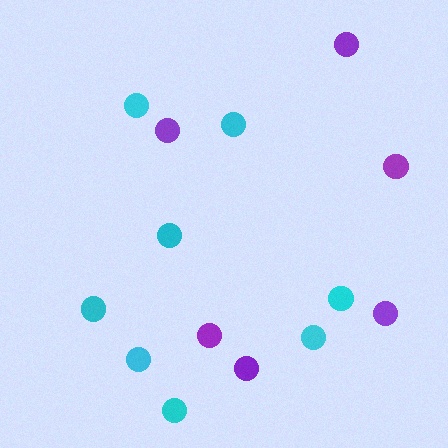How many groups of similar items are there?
There are 2 groups: one group of cyan circles (8) and one group of purple circles (6).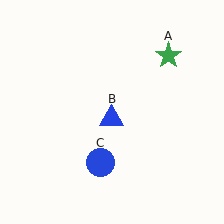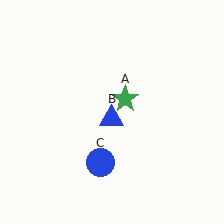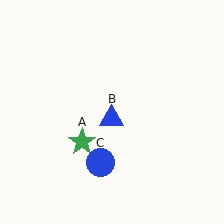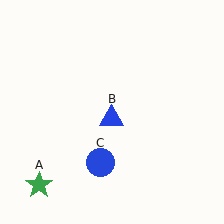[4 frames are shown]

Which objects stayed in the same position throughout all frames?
Blue triangle (object B) and blue circle (object C) remained stationary.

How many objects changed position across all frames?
1 object changed position: green star (object A).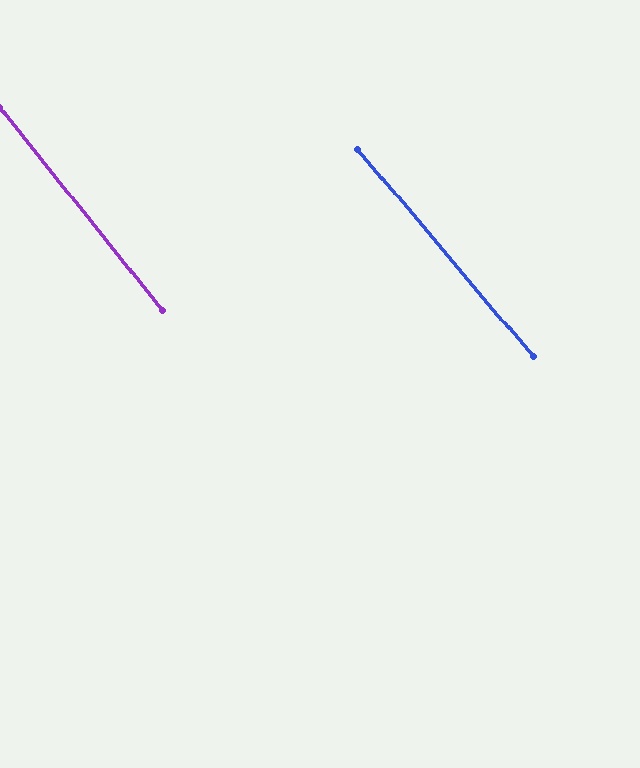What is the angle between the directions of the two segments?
Approximately 1 degree.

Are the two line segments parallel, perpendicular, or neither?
Parallel — their directions differ by only 1.5°.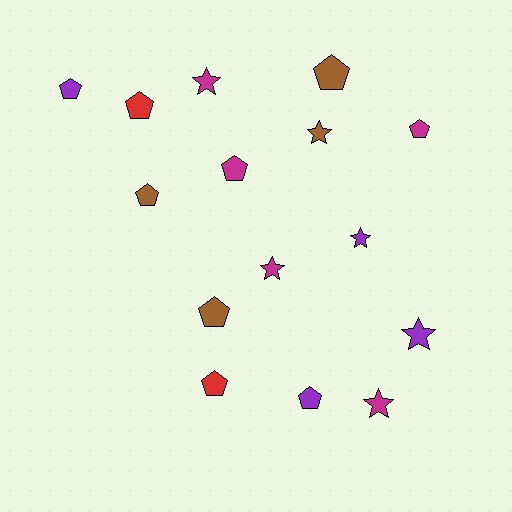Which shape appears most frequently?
Pentagon, with 9 objects.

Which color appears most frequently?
Magenta, with 5 objects.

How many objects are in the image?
There are 15 objects.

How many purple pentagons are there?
There are 2 purple pentagons.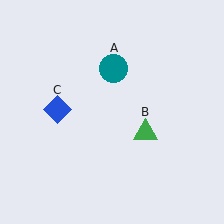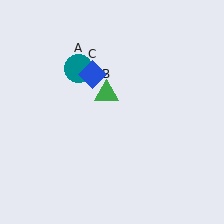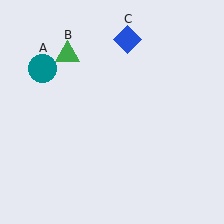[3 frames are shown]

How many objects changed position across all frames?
3 objects changed position: teal circle (object A), green triangle (object B), blue diamond (object C).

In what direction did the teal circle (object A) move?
The teal circle (object A) moved left.